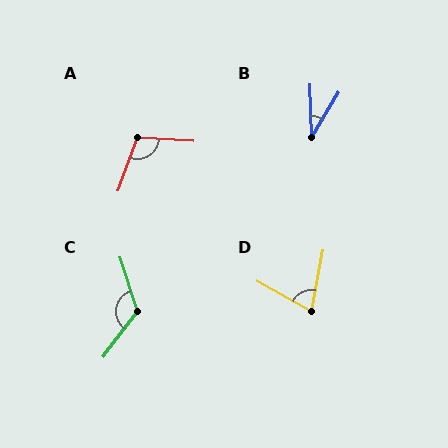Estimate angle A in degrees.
Approximately 106 degrees.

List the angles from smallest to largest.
B (32°), D (71°), A (106°), C (125°).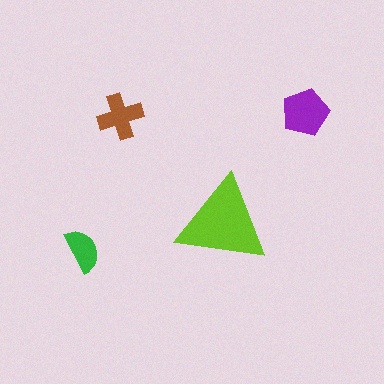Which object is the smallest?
The green semicircle.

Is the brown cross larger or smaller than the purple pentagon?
Smaller.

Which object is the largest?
The lime triangle.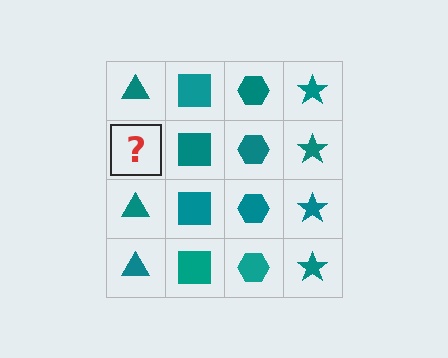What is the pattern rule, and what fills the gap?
The rule is that each column has a consistent shape. The gap should be filled with a teal triangle.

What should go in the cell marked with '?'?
The missing cell should contain a teal triangle.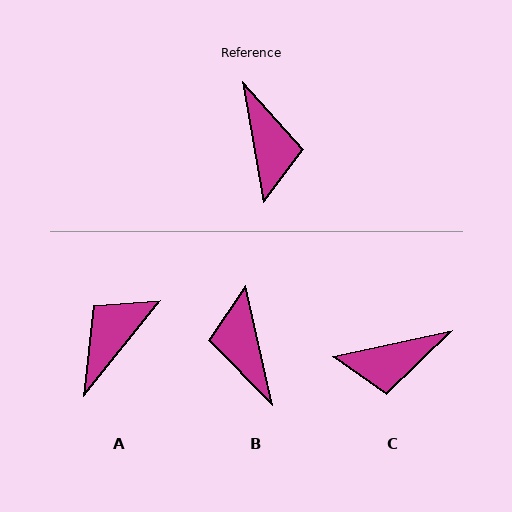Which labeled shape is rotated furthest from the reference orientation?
B, about 177 degrees away.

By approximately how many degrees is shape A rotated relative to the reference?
Approximately 131 degrees counter-clockwise.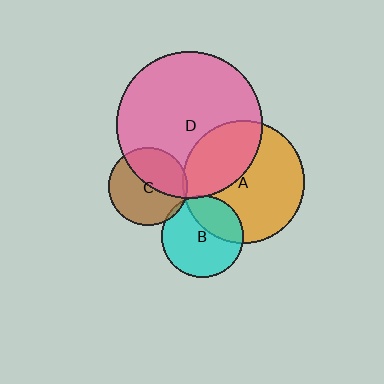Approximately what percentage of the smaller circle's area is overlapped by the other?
Approximately 5%.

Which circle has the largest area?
Circle D (pink).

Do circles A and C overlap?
Yes.